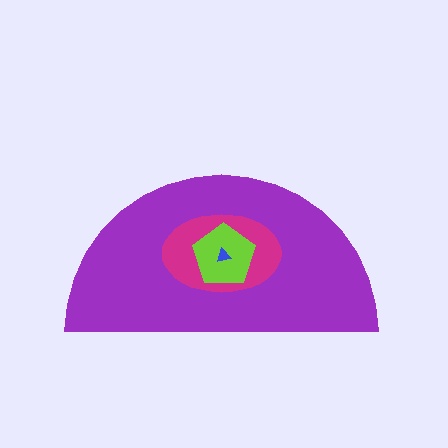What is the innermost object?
The blue triangle.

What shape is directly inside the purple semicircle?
The magenta ellipse.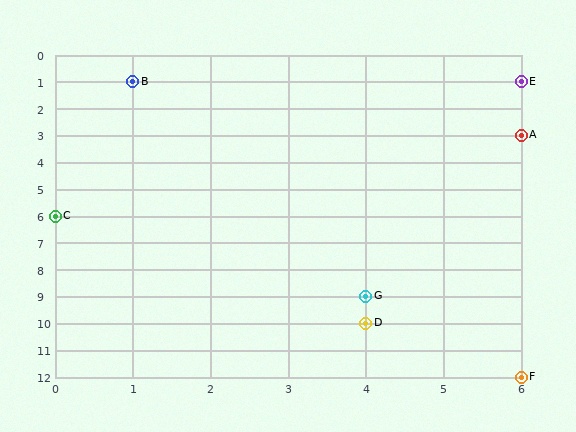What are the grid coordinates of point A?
Point A is at grid coordinates (6, 3).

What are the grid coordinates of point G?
Point G is at grid coordinates (4, 9).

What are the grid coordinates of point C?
Point C is at grid coordinates (0, 6).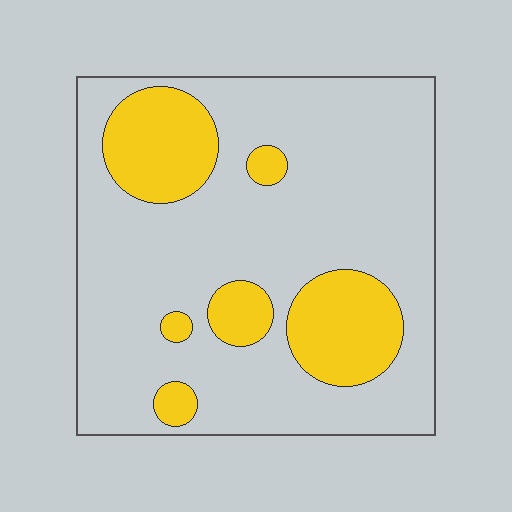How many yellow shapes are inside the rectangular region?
6.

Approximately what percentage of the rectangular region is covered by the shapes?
Approximately 20%.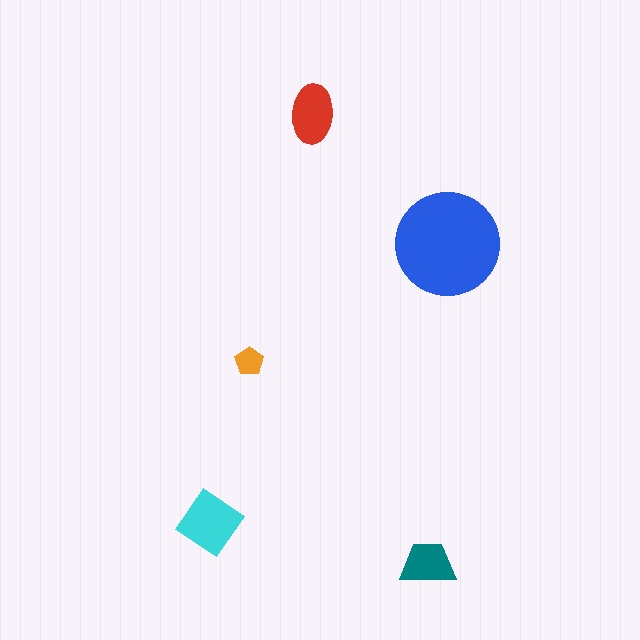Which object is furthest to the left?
The cyan diamond is leftmost.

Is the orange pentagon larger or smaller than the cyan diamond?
Smaller.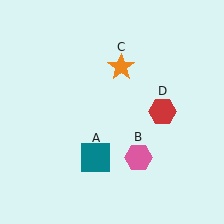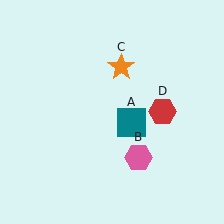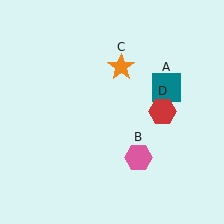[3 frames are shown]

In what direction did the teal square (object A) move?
The teal square (object A) moved up and to the right.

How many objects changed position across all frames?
1 object changed position: teal square (object A).